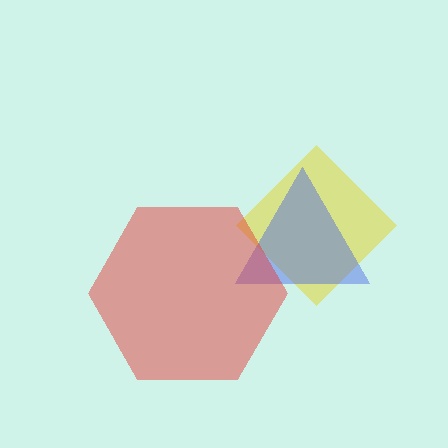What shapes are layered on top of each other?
The layered shapes are: a yellow diamond, a blue triangle, a red hexagon.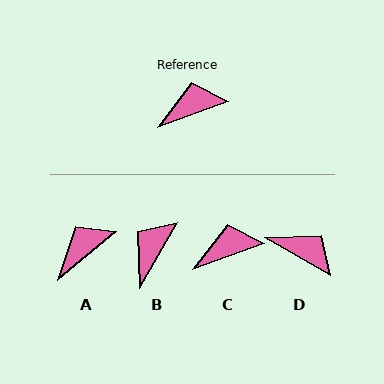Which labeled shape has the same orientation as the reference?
C.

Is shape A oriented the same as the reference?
No, it is off by about 20 degrees.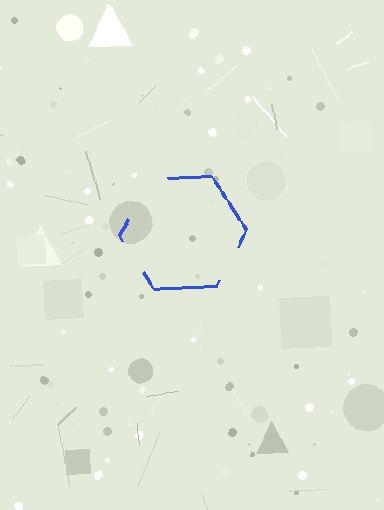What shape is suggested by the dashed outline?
The dashed outline suggests a hexagon.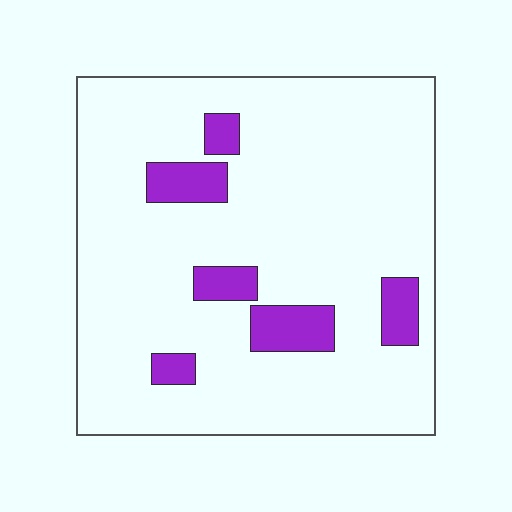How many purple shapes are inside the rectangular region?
6.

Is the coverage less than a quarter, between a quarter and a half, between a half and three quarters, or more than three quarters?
Less than a quarter.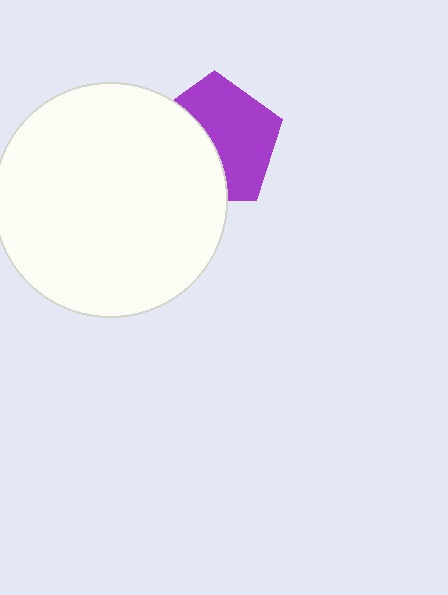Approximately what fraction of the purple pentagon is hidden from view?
Roughly 43% of the purple pentagon is hidden behind the white circle.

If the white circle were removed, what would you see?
You would see the complete purple pentagon.